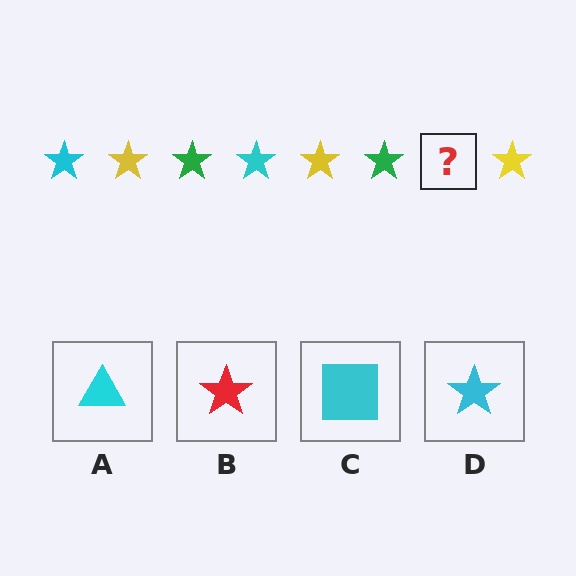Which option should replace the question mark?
Option D.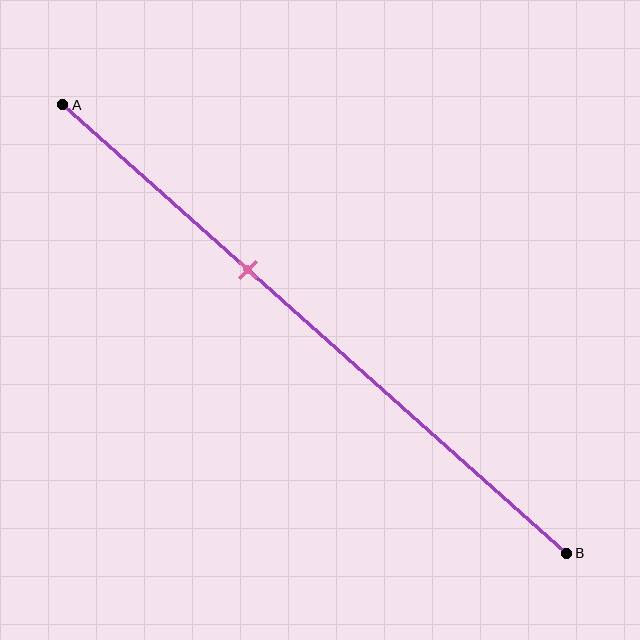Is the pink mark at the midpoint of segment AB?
No, the mark is at about 35% from A, not at the 50% midpoint.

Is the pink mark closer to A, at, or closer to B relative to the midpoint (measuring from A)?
The pink mark is closer to point A than the midpoint of segment AB.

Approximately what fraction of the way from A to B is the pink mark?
The pink mark is approximately 35% of the way from A to B.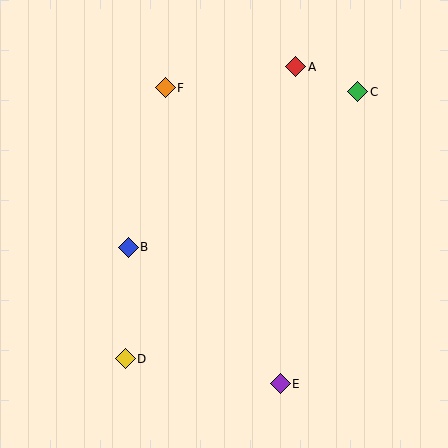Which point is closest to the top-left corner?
Point F is closest to the top-left corner.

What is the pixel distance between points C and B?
The distance between C and B is 277 pixels.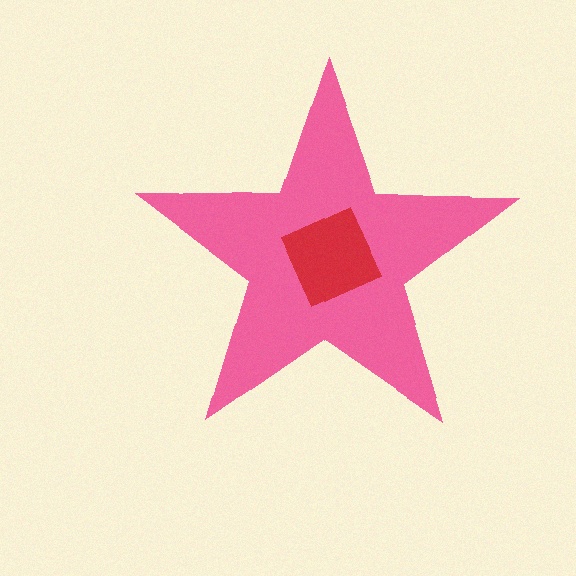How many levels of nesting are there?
2.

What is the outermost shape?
The pink star.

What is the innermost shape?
The red square.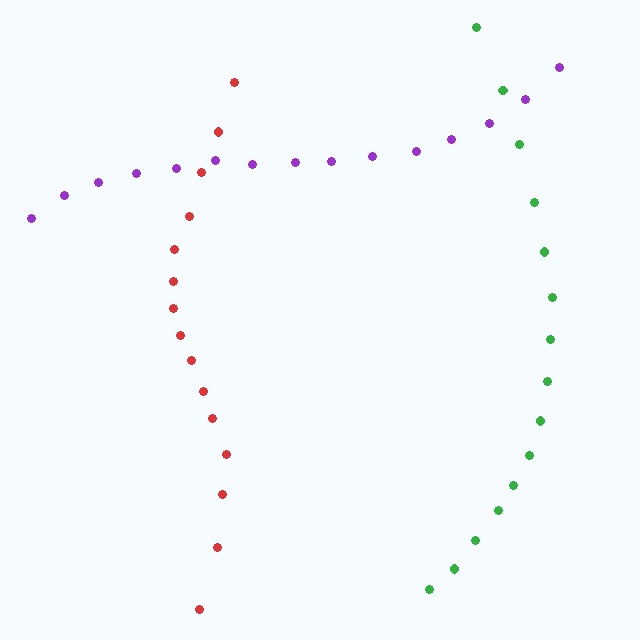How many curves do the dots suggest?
There are 3 distinct paths.